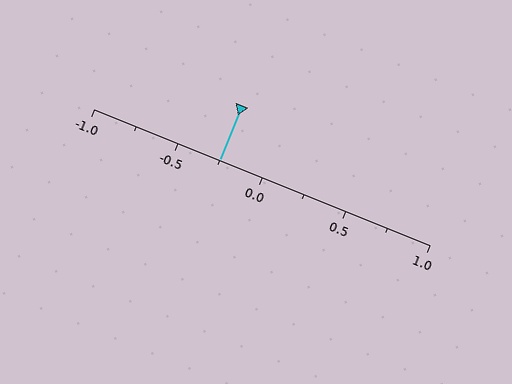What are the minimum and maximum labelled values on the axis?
The axis runs from -1.0 to 1.0.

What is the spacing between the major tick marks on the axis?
The major ticks are spaced 0.5 apart.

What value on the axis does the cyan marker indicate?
The marker indicates approximately -0.25.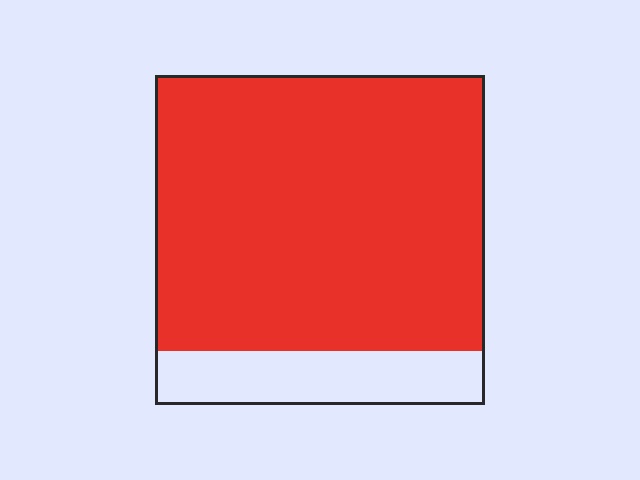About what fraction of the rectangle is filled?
About five sixths (5/6).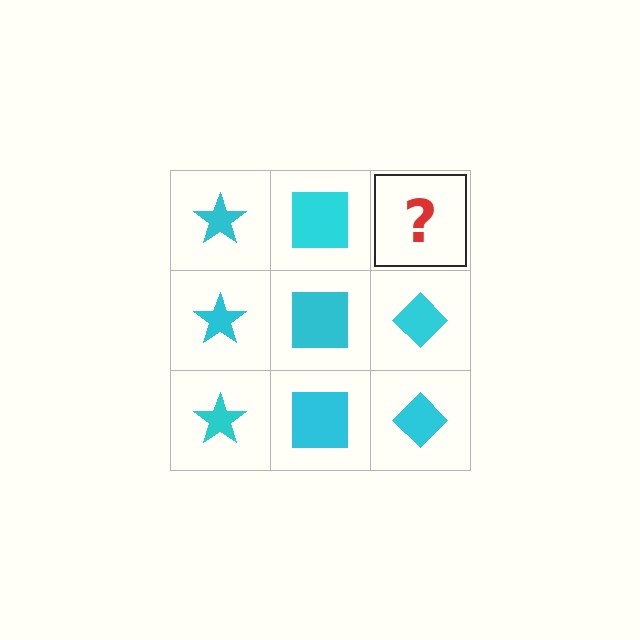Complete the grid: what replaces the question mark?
The question mark should be replaced with a cyan diamond.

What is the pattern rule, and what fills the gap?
The rule is that each column has a consistent shape. The gap should be filled with a cyan diamond.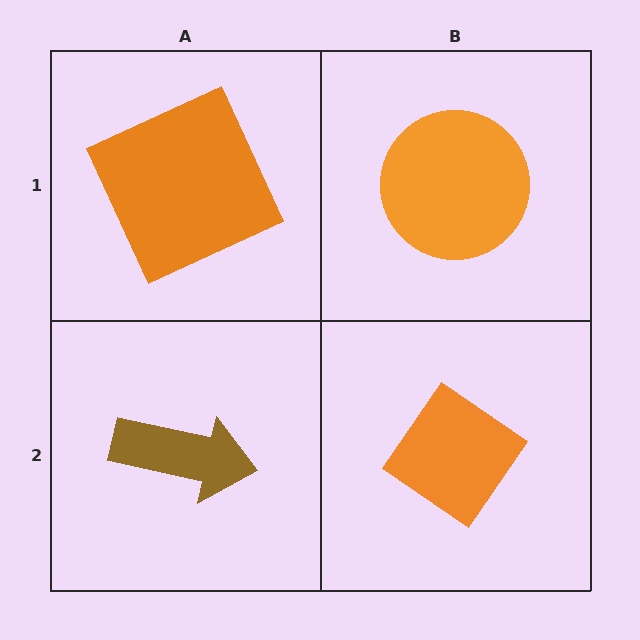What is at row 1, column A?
An orange square.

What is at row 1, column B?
An orange circle.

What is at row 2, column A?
A brown arrow.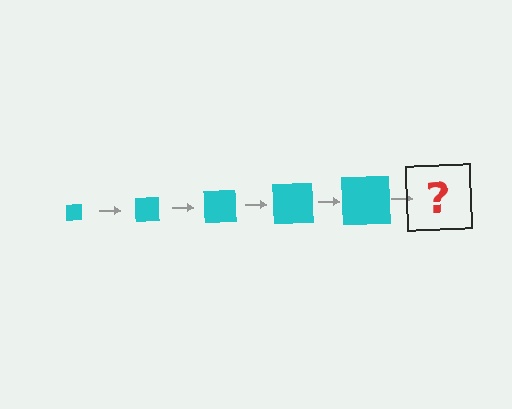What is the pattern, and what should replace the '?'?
The pattern is that the square gets progressively larger each step. The '?' should be a cyan square, larger than the previous one.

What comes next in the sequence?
The next element should be a cyan square, larger than the previous one.